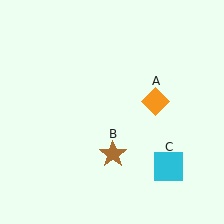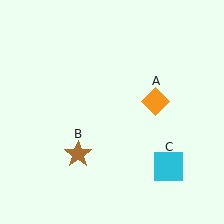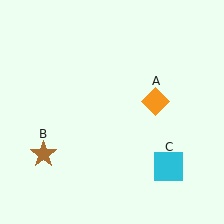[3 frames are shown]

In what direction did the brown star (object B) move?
The brown star (object B) moved left.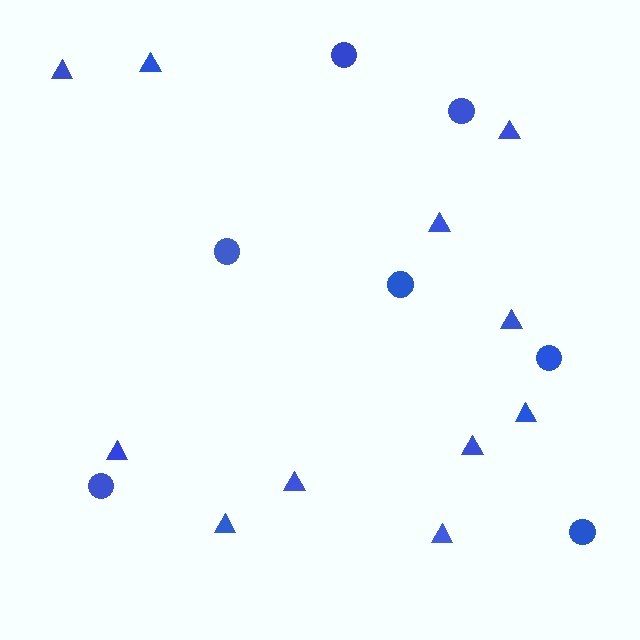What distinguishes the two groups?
There are 2 groups: one group of circles (7) and one group of triangles (11).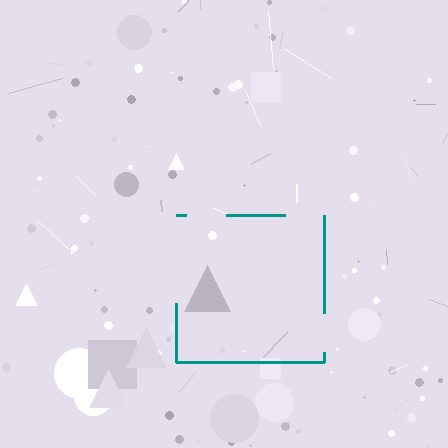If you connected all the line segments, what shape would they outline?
They would outline a square.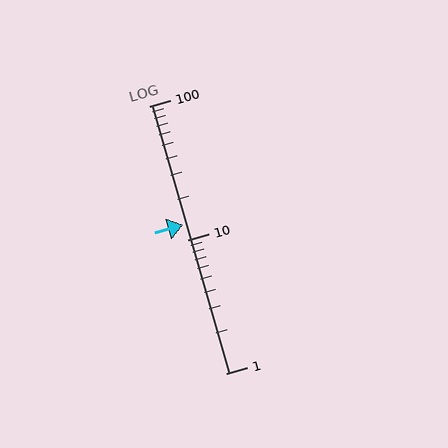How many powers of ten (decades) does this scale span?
The scale spans 2 decades, from 1 to 100.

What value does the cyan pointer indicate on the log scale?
The pointer indicates approximately 13.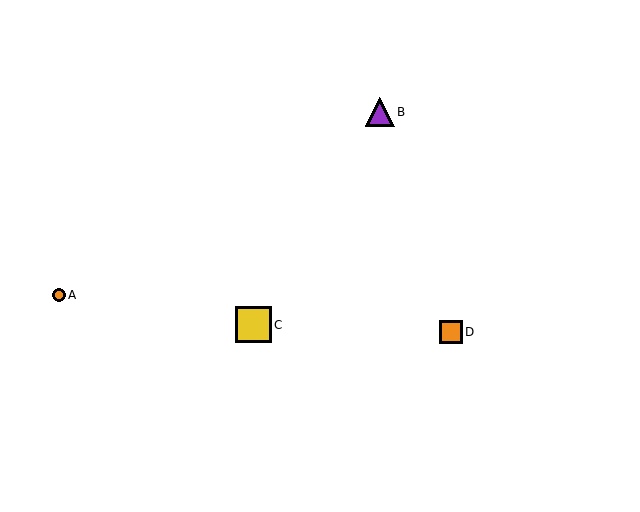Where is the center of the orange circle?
The center of the orange circle is at (59, 295).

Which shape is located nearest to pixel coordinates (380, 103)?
The purple triangle (labeled B) at (380, 112) is nearest to that location.